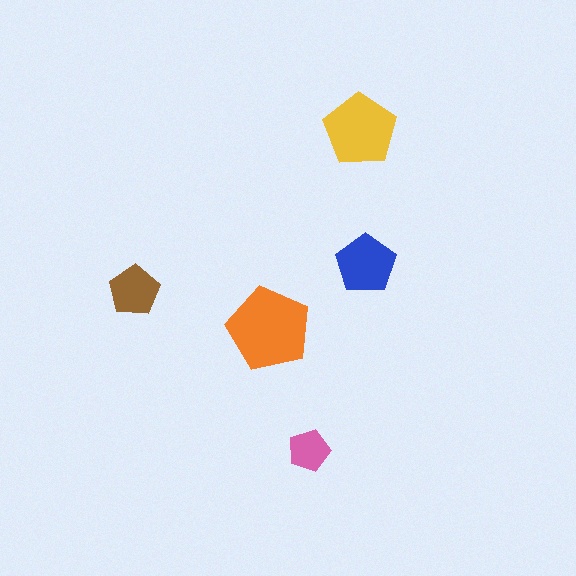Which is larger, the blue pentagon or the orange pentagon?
The orange one.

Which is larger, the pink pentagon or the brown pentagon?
The brown one.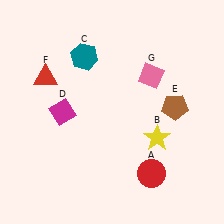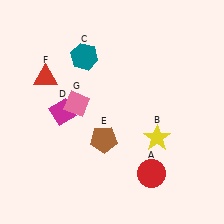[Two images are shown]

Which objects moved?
The objects that moved are: the brown pentagon (E), the pink diamond (G).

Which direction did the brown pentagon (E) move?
The brown pentagon (E) moved left.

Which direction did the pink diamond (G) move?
The pink diamond (G) moved left.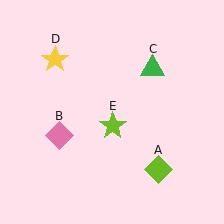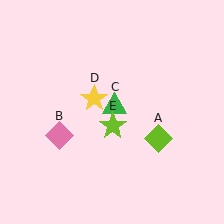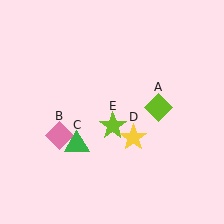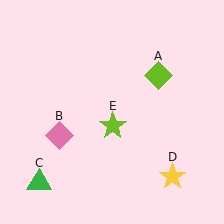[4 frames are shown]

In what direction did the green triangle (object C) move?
The green triangle (object C) moved down and to the left.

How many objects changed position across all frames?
3 objects changed position: lime diamond (object A), green triangle (object C), yellow star (object D).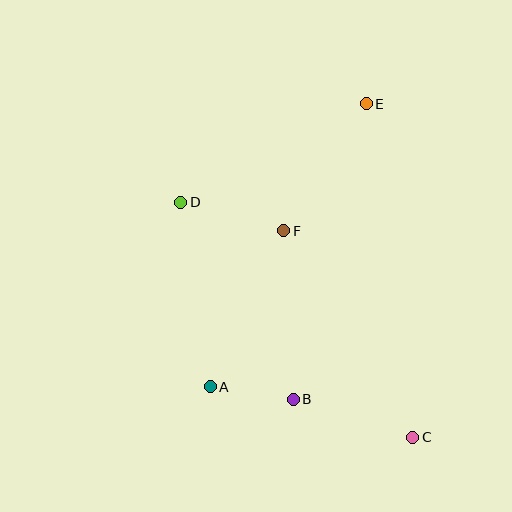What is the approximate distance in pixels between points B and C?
The distance between B and C is approximately 126 pixels.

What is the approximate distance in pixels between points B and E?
The distance between B and E is approximately 305 pixels.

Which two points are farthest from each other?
Points C and E are farthest from each other.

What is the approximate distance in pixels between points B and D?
The distance between B and D is approximately 227 pixels.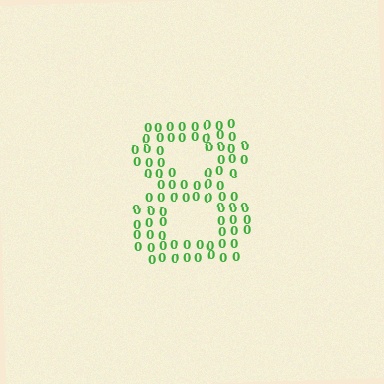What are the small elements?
The small elements are digit 0's.